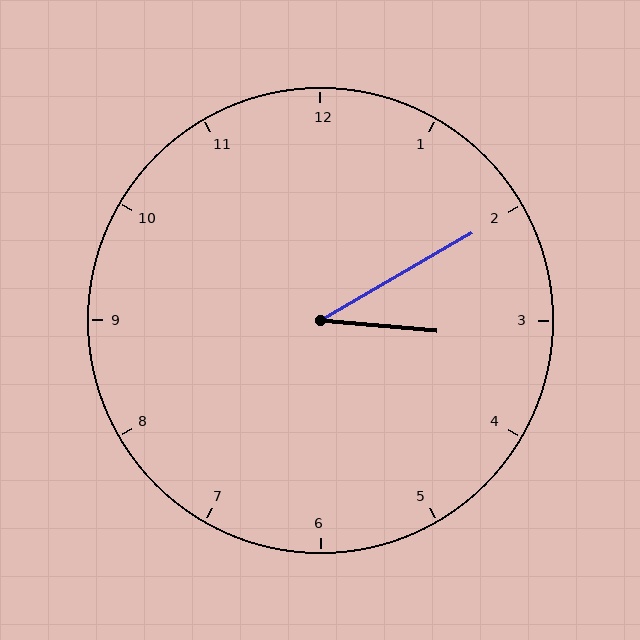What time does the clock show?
3:10.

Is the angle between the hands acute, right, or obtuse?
It is acute.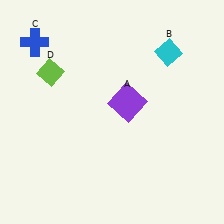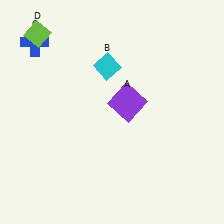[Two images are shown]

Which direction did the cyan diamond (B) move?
The cyan diamond (B) moved left.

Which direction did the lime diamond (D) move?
The lime diamond (D) moved up.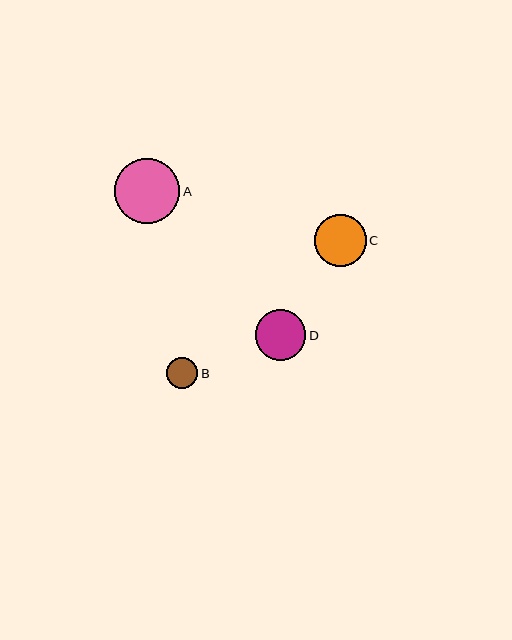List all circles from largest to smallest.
From largest to smallest: A, C, D, B.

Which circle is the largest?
Circle A is the largest with a size of approximately 65 pixels.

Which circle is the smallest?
Circle B is the smallest with a size of approximately 32 pixels.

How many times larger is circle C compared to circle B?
Circle C is approximately 1.6 times the size of circle B.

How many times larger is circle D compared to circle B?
Circle D is approximately 1.6 times the size of circle B.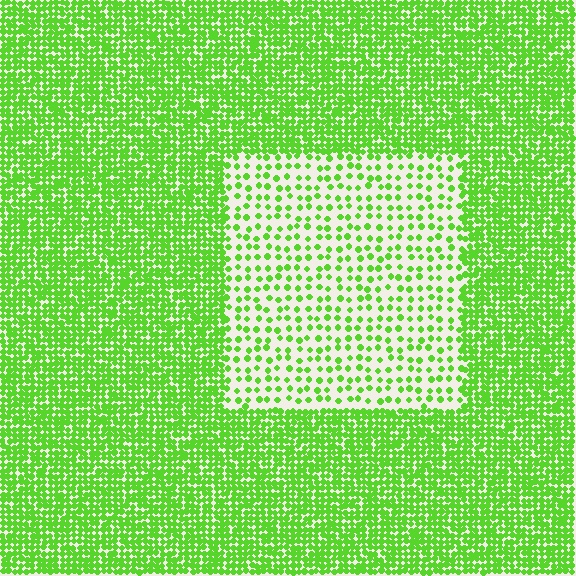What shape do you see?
I see a rectangle.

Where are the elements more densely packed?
The elements are more densely packed outside the rectangle boundary.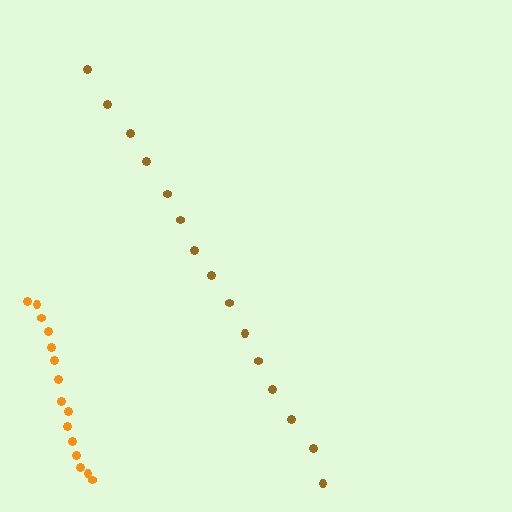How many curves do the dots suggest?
There are 2 distinct paths.